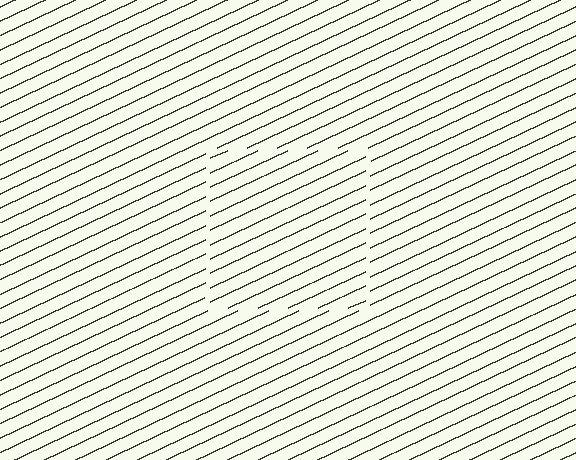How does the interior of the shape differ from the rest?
The interior of the shape contains the same grating, shifted by half a period — the contour is defined by the phase discontinuity where line-ends from the inner and outer gratings abut.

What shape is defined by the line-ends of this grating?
An illusory square. The interior of the shape contains the same grating, shifted by half a period — the contour is defined by the phase discontinuity where line-ends from the inner and outer gratings abut.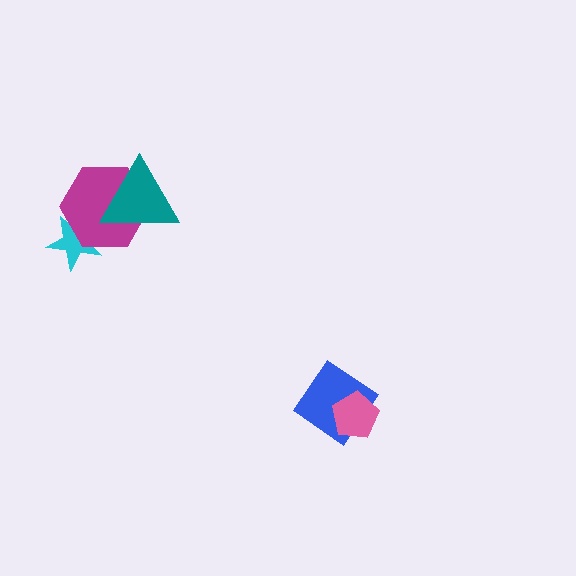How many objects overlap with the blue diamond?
1 object overlaps with the blue diamond.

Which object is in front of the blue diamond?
The pink pentagon is in front of the blue diamond.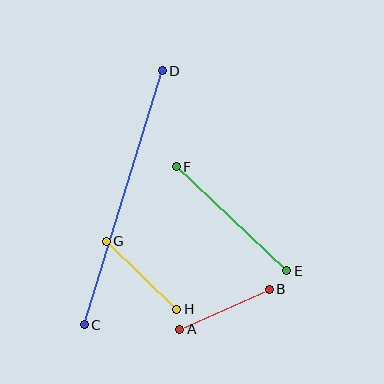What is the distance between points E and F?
The distance is approximately 152 pixels.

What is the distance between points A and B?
The distance is approximately 98 pixels.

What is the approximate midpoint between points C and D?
The midpoint is at approximately (123, 198) pixels.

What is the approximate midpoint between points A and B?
The midpoint is at approximately (224, 309) pixels.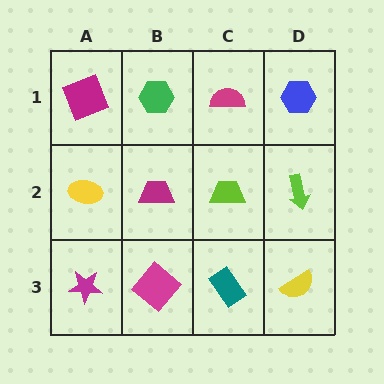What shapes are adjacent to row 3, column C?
A lime trapezoid (row 2, column C), a magenta diamond (row 3, column B), a yellow semicircle (row 3, column D).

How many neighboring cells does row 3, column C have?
3.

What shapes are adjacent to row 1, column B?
A magenta trapezoid (row 2, column B), a magenta square (row 1, column A), a magenta semicircle (row 1, column C).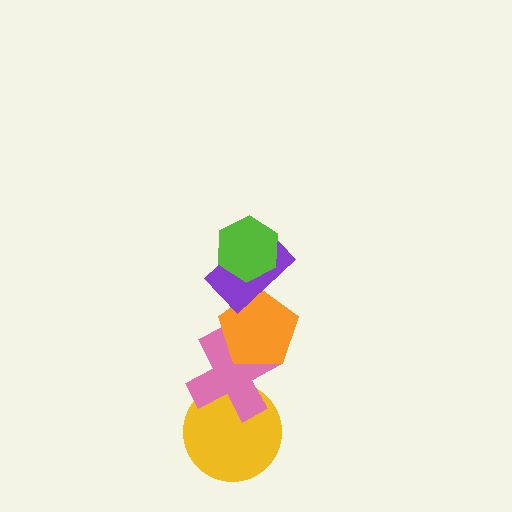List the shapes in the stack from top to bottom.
From top to bottom: the lime hexagon, the purple rectangle, the orange pentagon, the pink cross, the yellow circle.